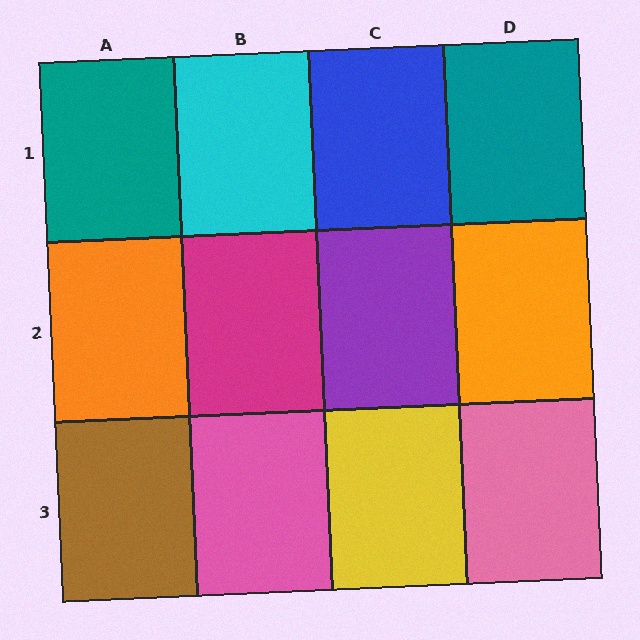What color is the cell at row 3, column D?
Pink.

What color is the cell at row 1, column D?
Teal.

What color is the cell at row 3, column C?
Yellow.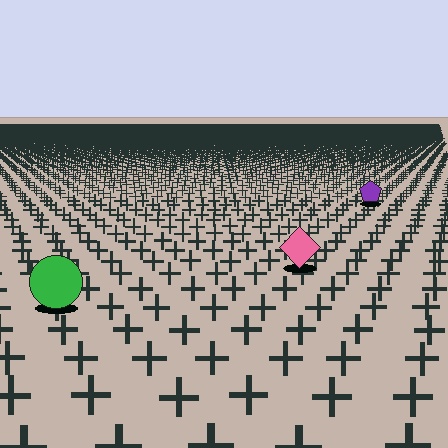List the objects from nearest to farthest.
From nearest to farthest: the green circle, the pink diamond, the purple pentagon.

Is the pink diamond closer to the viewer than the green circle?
No. The green circle is closer — you can tell from the texture gradient: the ground texture is coarser near it.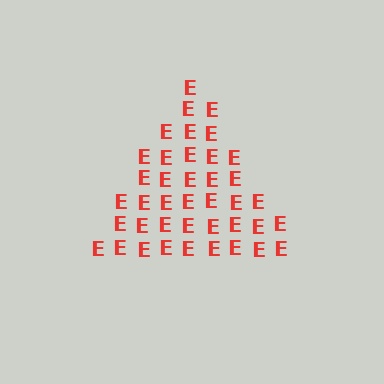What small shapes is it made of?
It is made of small letter E's.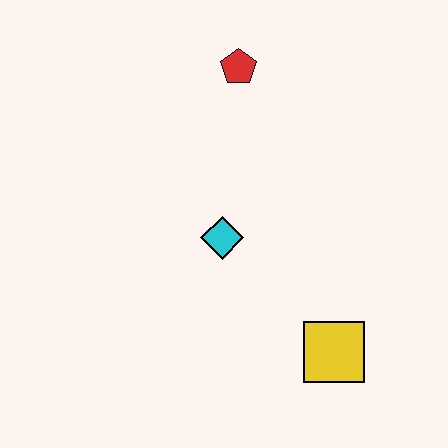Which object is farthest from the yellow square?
The red pentagon is farthest from the yellow square.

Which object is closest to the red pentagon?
The cyan diamond is closest to the red pentagon.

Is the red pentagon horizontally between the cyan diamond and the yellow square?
Yes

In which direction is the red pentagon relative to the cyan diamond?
The red pentagon is above the cyan diamond.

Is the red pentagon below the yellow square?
No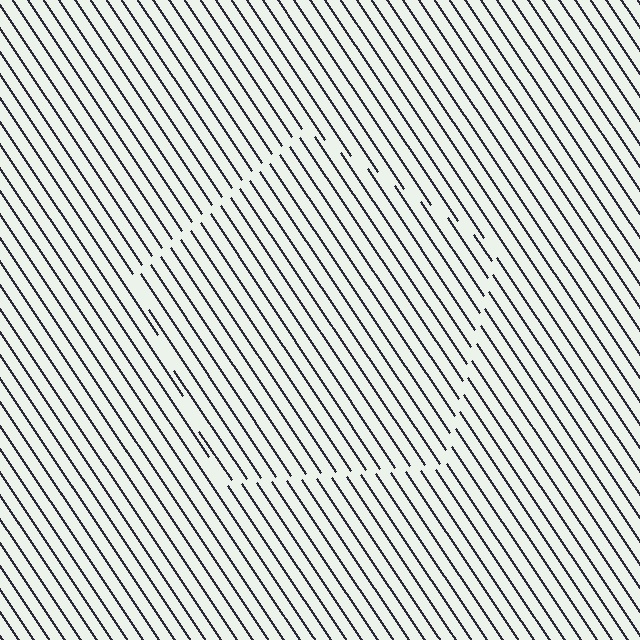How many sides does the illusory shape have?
5 sides — the line-ends trace a pentagon.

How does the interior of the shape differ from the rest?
The interior of the shape contains the same grating, shifted by half a period — the contour is defined by the phase discontinuity where line-ends from the inner and outer gratings abut.